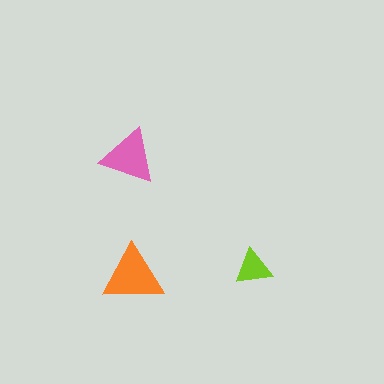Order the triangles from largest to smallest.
the orange one, the pink one, the lime one.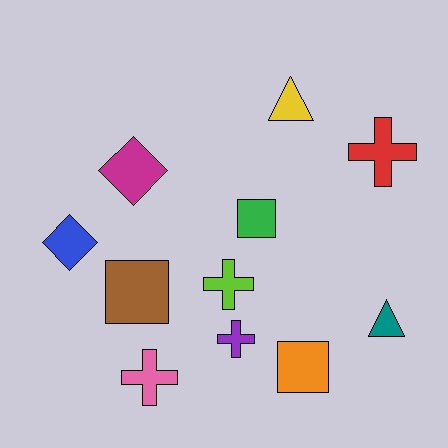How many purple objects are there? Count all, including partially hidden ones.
There is 1 purple object.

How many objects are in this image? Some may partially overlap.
There are 11 objects.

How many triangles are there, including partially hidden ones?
There are 2 triangles.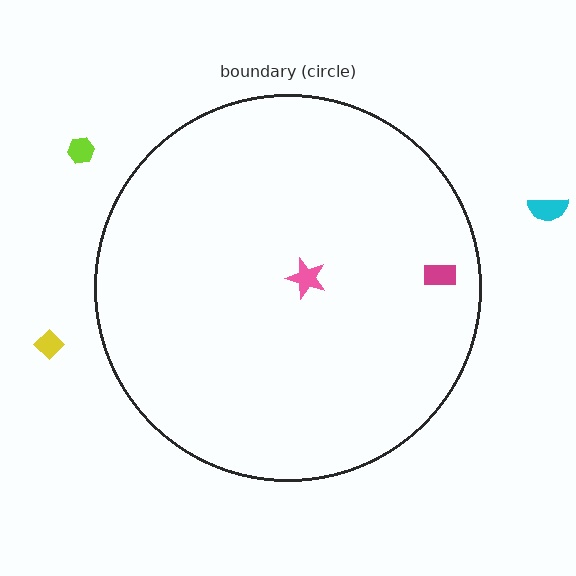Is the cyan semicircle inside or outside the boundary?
Outside.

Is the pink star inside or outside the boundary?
Inside.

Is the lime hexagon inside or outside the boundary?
Outside.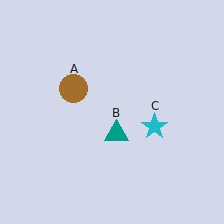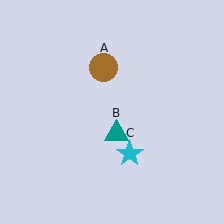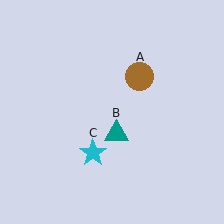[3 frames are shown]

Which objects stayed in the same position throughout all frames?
Teal triangle (object B) remained stationary.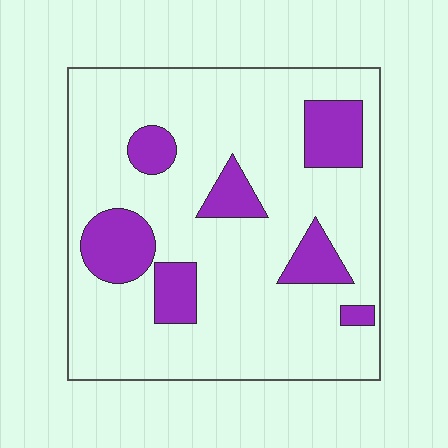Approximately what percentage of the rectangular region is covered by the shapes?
Approximately 20%.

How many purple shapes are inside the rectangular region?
7.